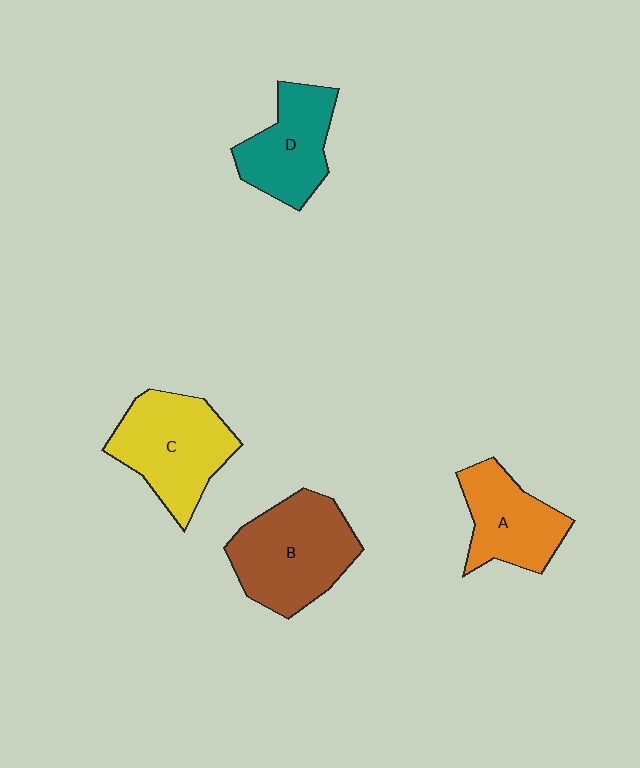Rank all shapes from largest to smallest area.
From largest to smallest: B (brown), C (yellow), D (teal), A (orange).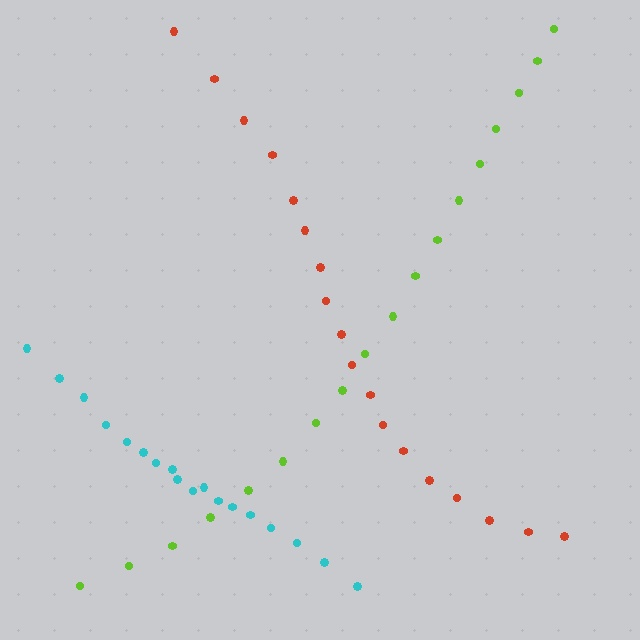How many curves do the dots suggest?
There are 3 distinct paths.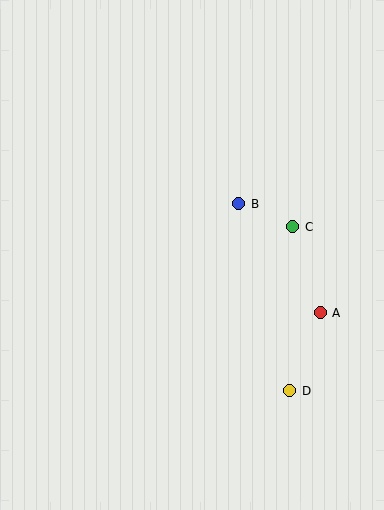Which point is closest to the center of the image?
Point B at (239, 204) is closest to the center.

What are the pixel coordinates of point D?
Point D is at (290, 391).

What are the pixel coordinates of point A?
Point A is at (320, 313).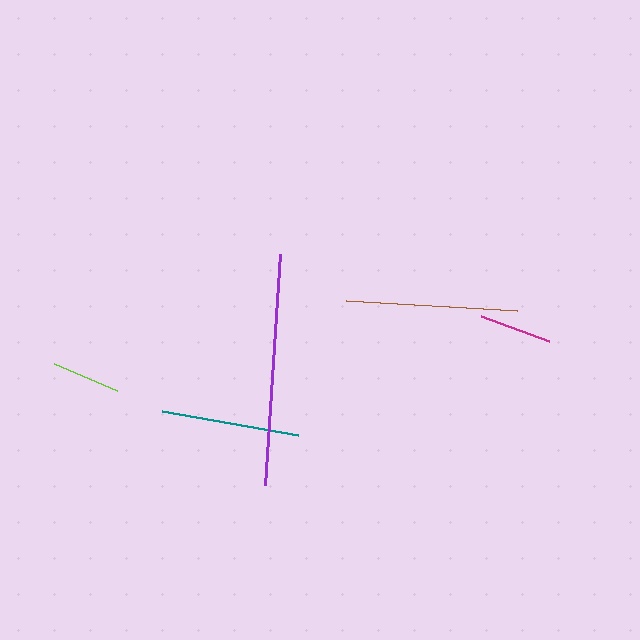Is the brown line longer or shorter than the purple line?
The purple line is longer than the brown line.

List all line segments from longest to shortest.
From longest to shortest: purple, brown, teal, magenta, lime.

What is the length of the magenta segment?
The magenta segment is approximately 72 pixels long.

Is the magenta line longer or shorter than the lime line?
The magenta line is longer than the lime line.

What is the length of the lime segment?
The lime segment is approximately 69 pixels long.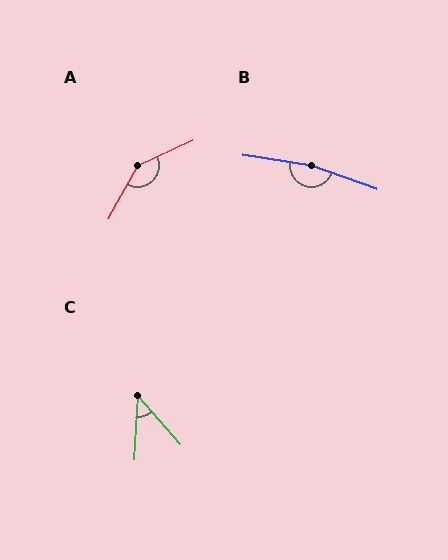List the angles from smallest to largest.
C (45°), A (143°), B (169°).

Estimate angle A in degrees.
Approximately 143 degrees.